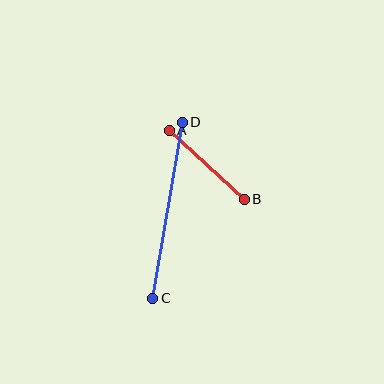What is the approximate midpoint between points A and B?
The midpoint is at approximately (207, 165) pixels.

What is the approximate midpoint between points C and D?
The midpoint is at approximately (168, 210) pixels.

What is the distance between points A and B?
The distance is approximately 102 pixels.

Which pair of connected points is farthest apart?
Points C and D are farthest apart.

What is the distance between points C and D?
The distance is approximately 178 pixels.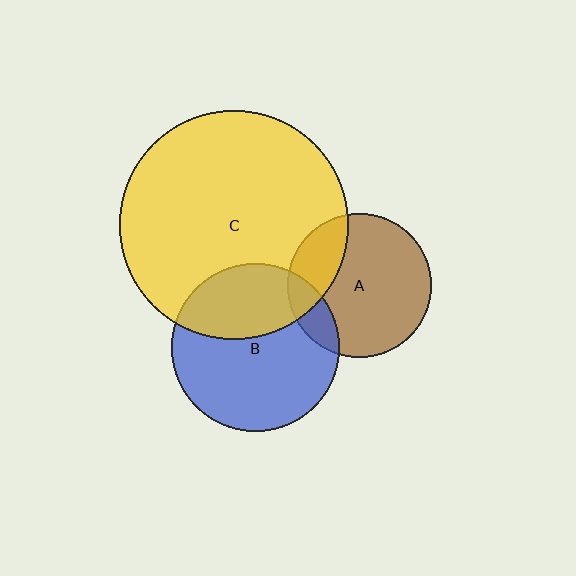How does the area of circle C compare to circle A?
Approximately 2.5 times.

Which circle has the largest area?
Circle C (yellow).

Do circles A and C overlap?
Yes.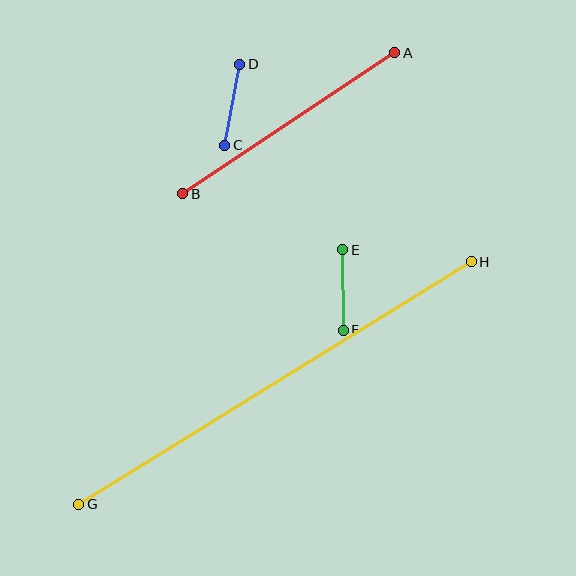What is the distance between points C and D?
The distance is approximately 83 pixels.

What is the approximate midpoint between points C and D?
The midpoint is at approximately (232, 105) pixels.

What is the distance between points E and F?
The distance is approximately 80 pixels.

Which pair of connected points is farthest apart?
Points G and H are farthest apart.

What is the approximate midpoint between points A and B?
The midpoint is at approximately (289, 123) pixels.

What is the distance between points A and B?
The distance is approximately 254 pixels.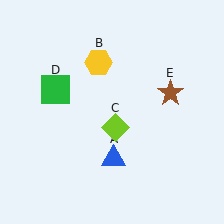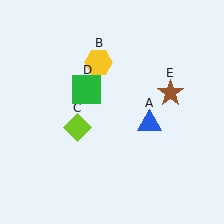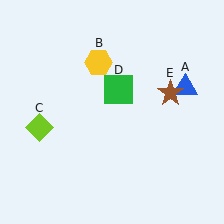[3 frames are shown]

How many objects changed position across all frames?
3 objects changed position: blue triangle (object A), lime diamond (object C), green square (object D).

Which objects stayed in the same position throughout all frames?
Yellow hexagon (object B) and brown star (object E) remained stationary.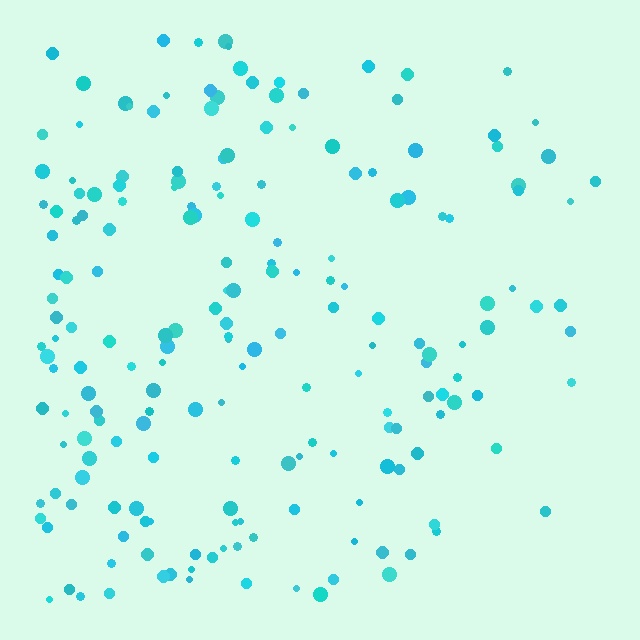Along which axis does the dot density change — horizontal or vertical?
Horizontal.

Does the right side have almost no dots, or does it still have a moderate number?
Still a moderate number, just noticeably fewer than the left.